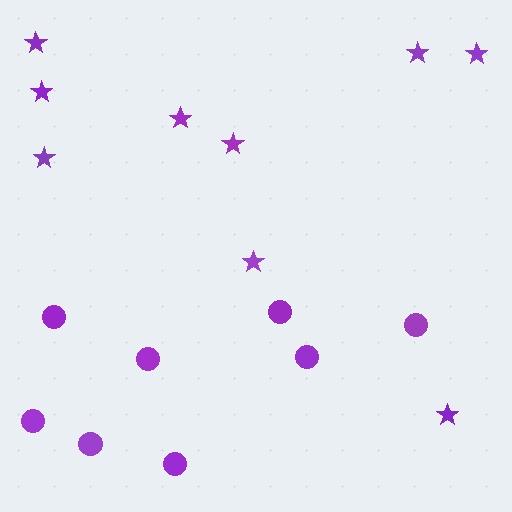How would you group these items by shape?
There are 2 groups: one group of stars (9) and one group of circles (8).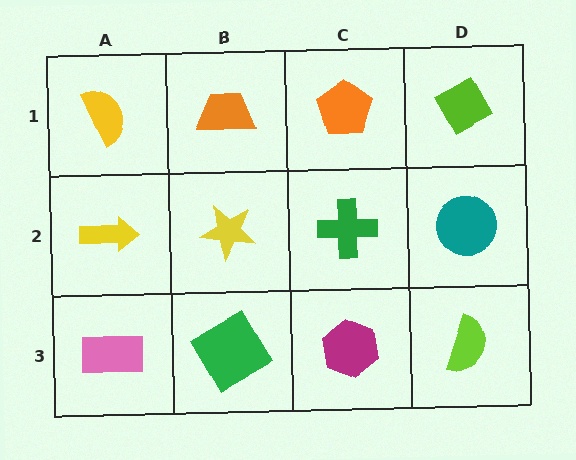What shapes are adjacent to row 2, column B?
An orange trapezoid (row 1, column B), a green diamond (row 3, column B), a yellow arrow (row 2, column A), a green cross (row 2, column C).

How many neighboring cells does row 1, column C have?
3.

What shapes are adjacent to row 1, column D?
A teal circle (row 2, column D), an orange pentagon (row 1, column C).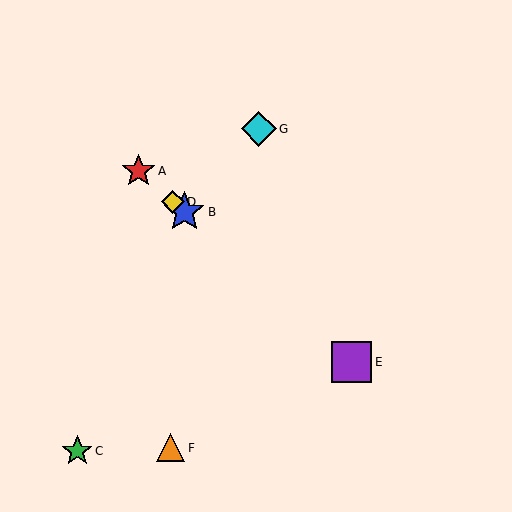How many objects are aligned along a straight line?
4 objects (A, B, D, E) are aligned along a straight line.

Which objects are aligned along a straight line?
Objects A, B, D, E are aligned along a straight line.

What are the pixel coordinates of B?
Object B is at (184, 212).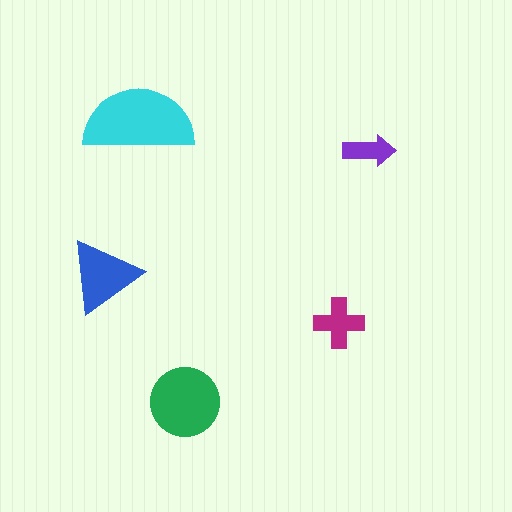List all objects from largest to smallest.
The cyan semicircle, the green circle, the blue triangle, the magenta cross, the purple arrow.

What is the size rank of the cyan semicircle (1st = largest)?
1st.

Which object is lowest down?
The green circle is bottommost.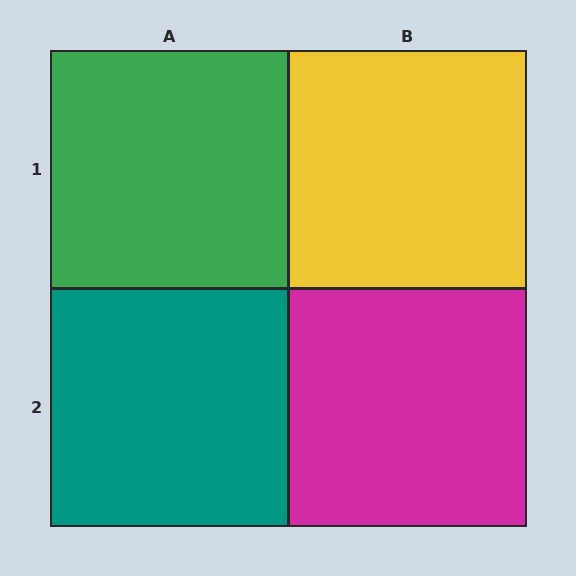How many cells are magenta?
1 cell is magenta.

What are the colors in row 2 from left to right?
Teal, magenta.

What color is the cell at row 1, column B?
Yellow.